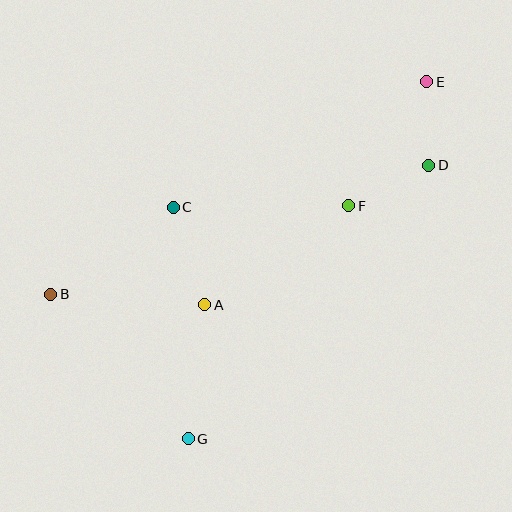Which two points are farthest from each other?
Points B and E are farthest from each other.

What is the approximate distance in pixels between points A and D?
The distance between A and D is approximately 264 pixels.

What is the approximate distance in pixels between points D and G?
The distance between D and G is approximately 364 pixels.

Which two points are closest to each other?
Points D and E are closest to each other.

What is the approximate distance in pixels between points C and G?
The distance between C and G is approximately 232 pixels.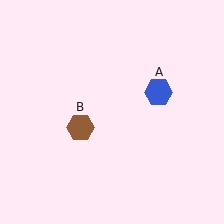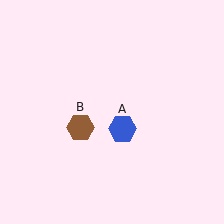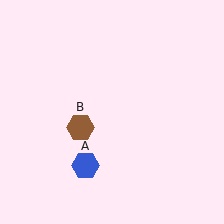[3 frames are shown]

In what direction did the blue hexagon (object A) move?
The blue hexagon (object A) moved down and to the left.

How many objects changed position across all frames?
1 object changed position: blue hexagon (object A).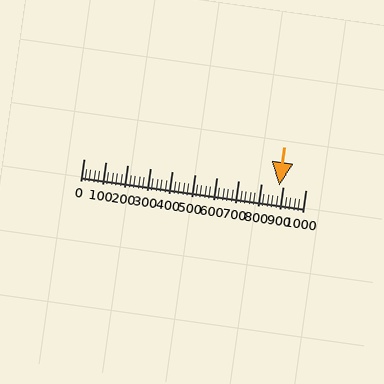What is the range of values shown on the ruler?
The ruler shows values from 0 to 1000.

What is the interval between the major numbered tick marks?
The major tick marks are spaced 100 units apart.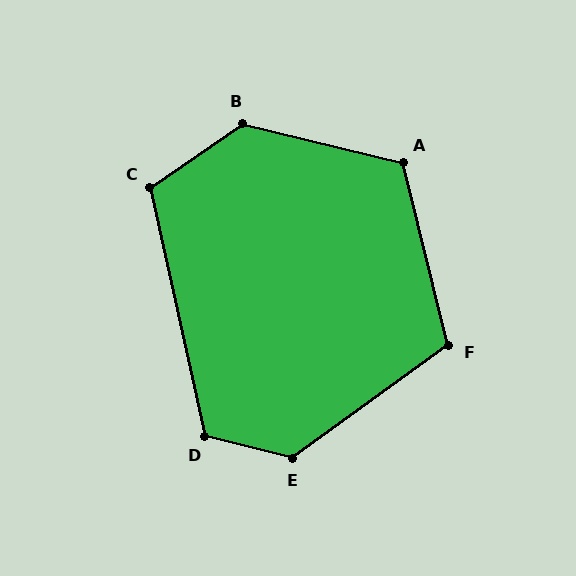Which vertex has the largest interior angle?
B, at approximately 132 degrees.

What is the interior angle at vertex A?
Approximately 117 degrees (obtuse).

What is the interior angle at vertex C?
Approximately 112 degrees (obtuse).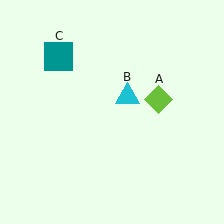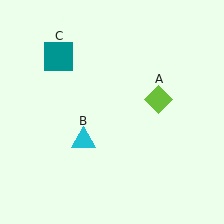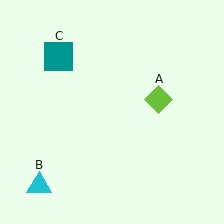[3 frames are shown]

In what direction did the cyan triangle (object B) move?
The cyan triangle (object B) moved down and to the left.